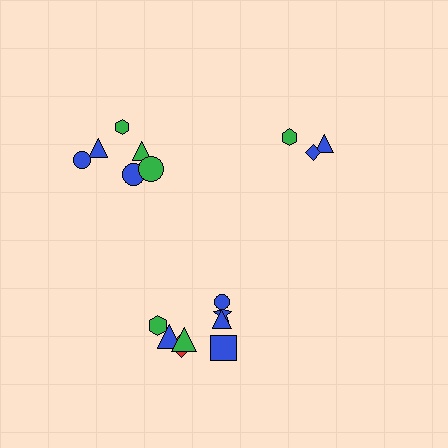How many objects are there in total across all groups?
There are 17 objects.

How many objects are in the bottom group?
There are 8 objects.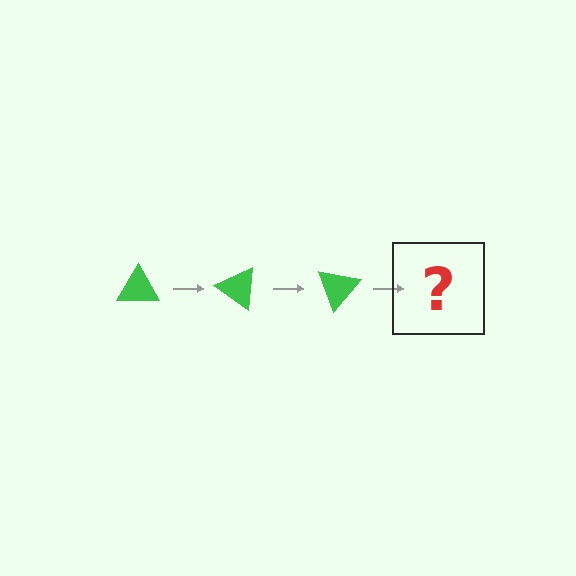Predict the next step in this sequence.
The next step is a green triangle rotated 105 degrees.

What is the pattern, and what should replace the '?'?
The pattern is that the triangle rotates 35 degrees each step. The '?' should be a green triangle rotated 105 degrees.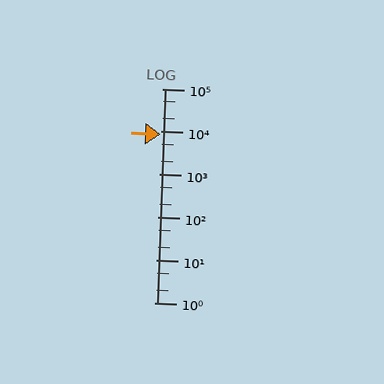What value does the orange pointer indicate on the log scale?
The pointer indicates approximately 8700.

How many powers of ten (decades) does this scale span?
The scale spans 5 decades, from 1 to 100000.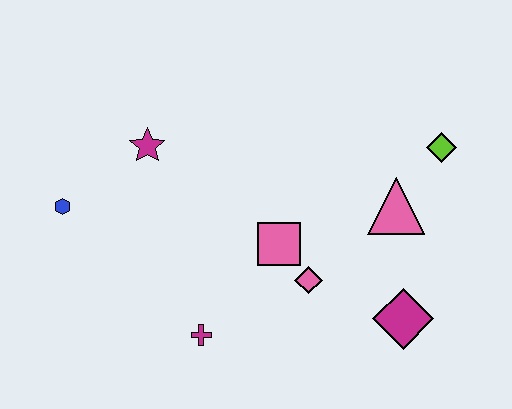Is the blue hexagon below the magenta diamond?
No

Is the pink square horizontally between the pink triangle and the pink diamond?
No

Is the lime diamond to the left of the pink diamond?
No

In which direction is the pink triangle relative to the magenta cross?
The pink triangle is to the right of the magenta cross.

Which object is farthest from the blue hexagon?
The lime diamond is farthest from the blue hexagon.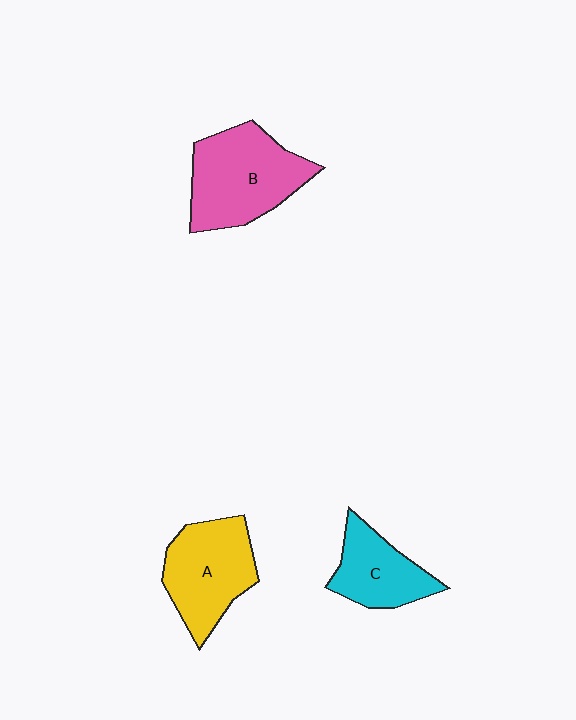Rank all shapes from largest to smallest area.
From largest to smallest: B (pink), A (yellow), C (cyan).